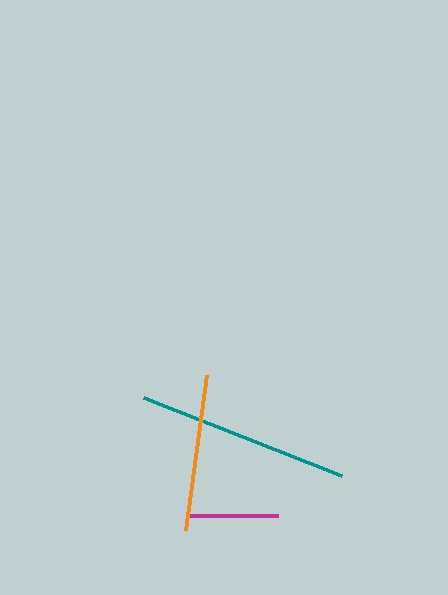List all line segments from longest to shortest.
From longest to shortest: teal, orange, magenta.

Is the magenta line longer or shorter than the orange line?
The orange line is longer than the magenta line.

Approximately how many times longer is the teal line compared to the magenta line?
The teal line is approximately 2.3 times the length of the magenta line.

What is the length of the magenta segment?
The magenta segment is approximately 91 pixels long.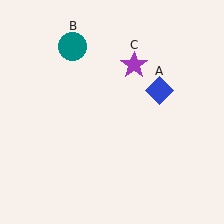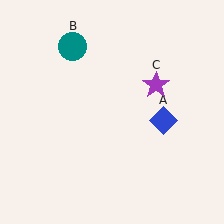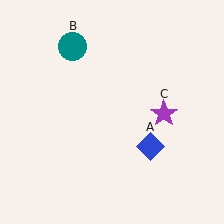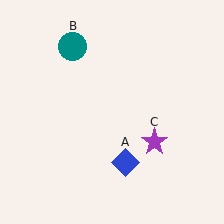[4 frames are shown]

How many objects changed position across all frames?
2 objects changed position: blue diamond (object A), purple star (object C).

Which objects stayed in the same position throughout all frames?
Teal circle (object B) remained stationary.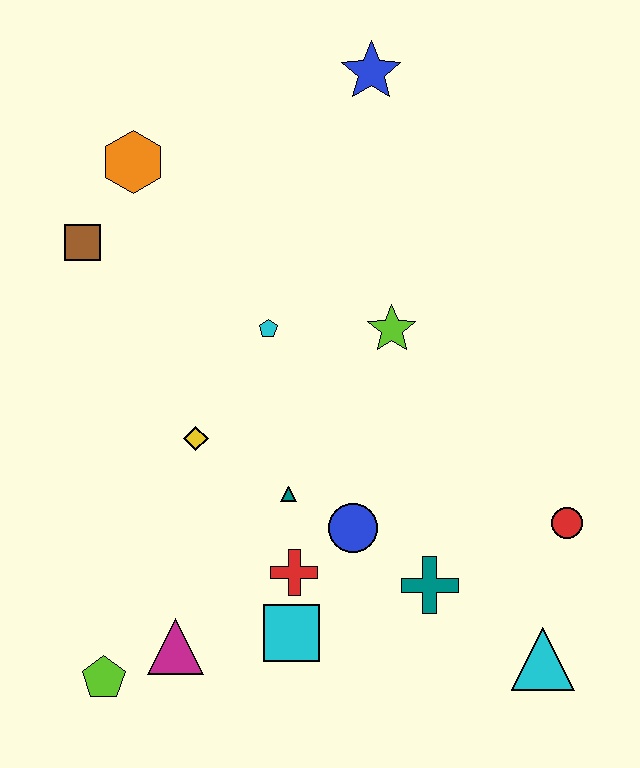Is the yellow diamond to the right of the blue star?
No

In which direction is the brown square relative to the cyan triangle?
The brown square is to the left of the cyan triangle.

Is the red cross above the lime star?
No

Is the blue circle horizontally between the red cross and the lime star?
Yes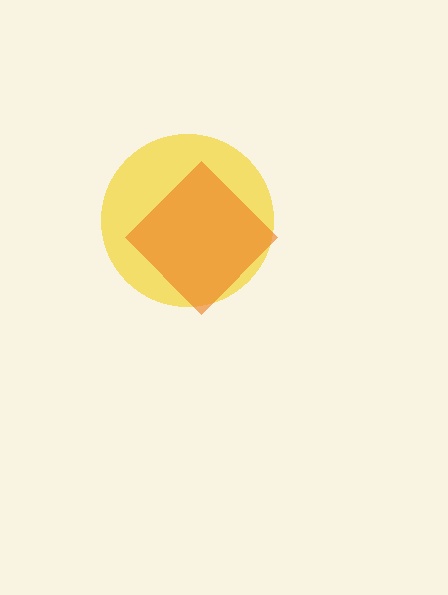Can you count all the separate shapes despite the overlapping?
Yes, there are 2 separate shapes.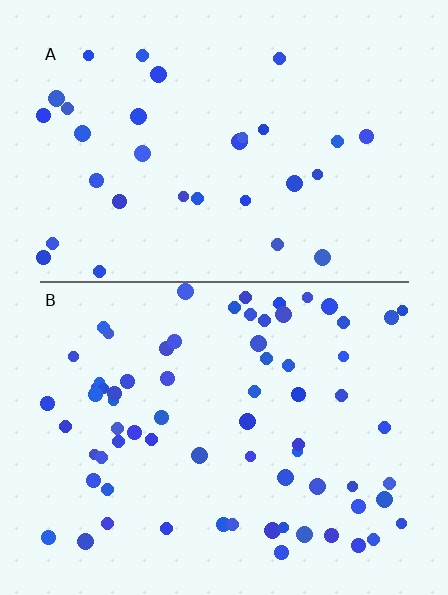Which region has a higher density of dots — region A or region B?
B (the bottom).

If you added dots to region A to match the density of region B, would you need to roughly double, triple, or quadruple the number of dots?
Approximately double.